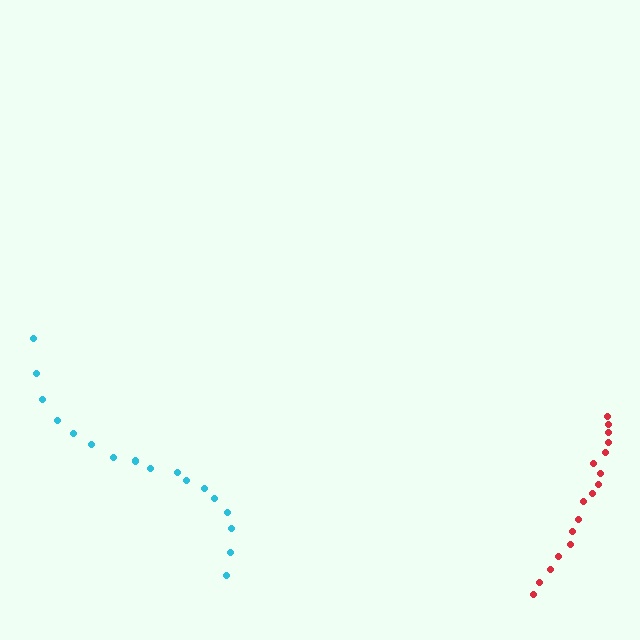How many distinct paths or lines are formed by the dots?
There are 2 distinct paths.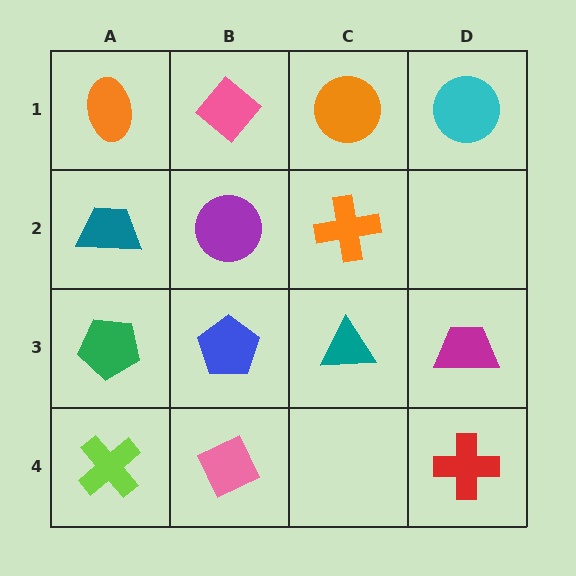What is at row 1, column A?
An orange ellipse.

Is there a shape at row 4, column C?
No, that cell is empty.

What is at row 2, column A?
A teal trapezoid.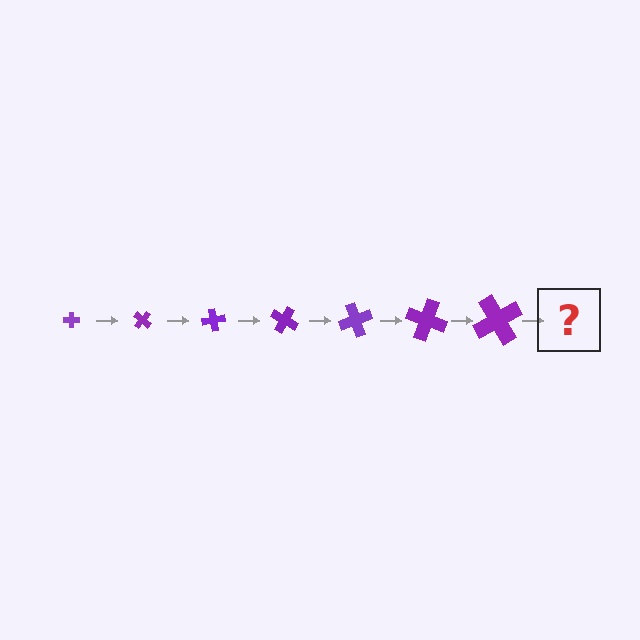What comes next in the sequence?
The next element should be a cross, larger than the previous one and rotated 280 degrees from the start.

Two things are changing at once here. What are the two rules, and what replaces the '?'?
The two rules are that the cross grows larger each step and it rotates 40 degrees each step. The '?' should be a cross, larger than the previous one and rotated 280 degrees from the start.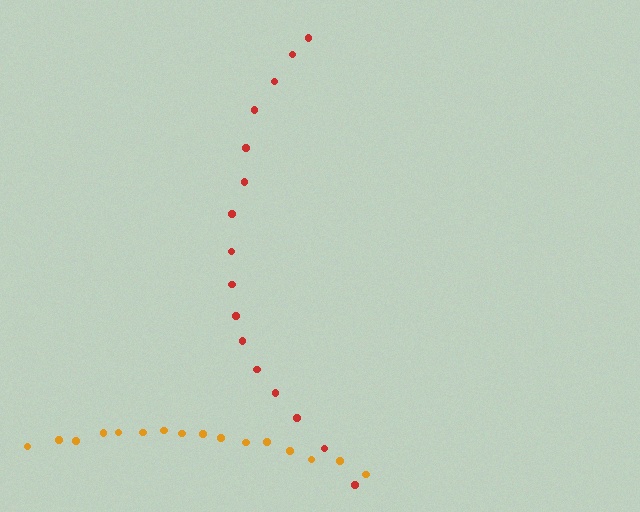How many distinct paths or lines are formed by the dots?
There are 2 distinct paths.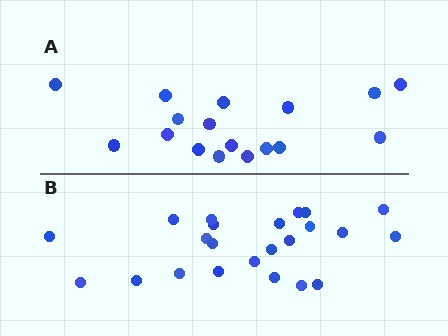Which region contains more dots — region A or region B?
Region B (the bottom region) has more dots.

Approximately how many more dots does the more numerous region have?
Region B has about 6 more dots than region A.